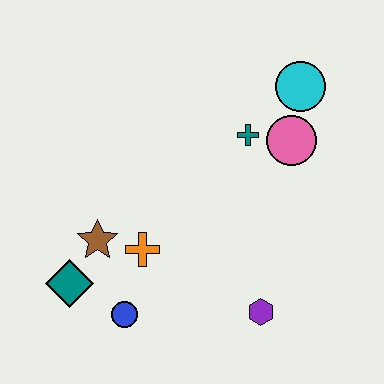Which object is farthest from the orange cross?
The cyan circle is farthest from the orange cross.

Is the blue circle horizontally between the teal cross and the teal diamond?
Yes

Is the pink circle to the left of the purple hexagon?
No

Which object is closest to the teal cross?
The pink circle is closest to the teal cross.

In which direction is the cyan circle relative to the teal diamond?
The cyan circle is to the right of the teal diamond.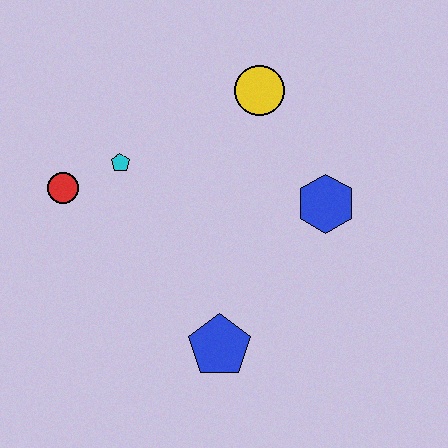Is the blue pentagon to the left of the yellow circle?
Yes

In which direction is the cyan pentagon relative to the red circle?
The cyan pentagon is to the right of the red circle.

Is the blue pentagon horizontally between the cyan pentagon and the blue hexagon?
Yes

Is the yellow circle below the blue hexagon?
No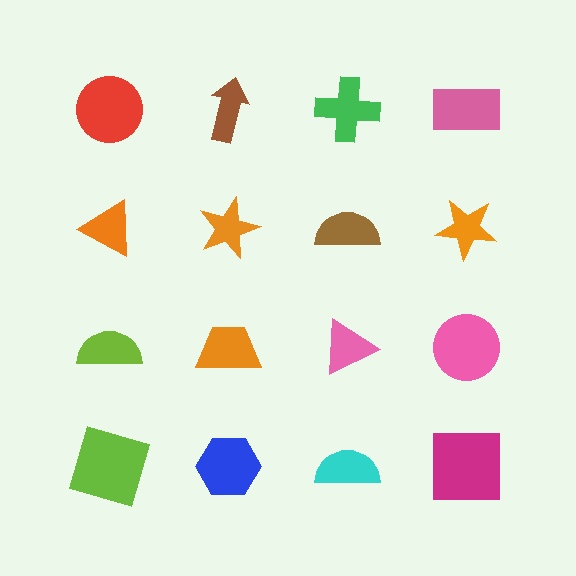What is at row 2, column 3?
A brown semicircle.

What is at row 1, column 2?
A brown arrow.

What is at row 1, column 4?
A pink rectangle.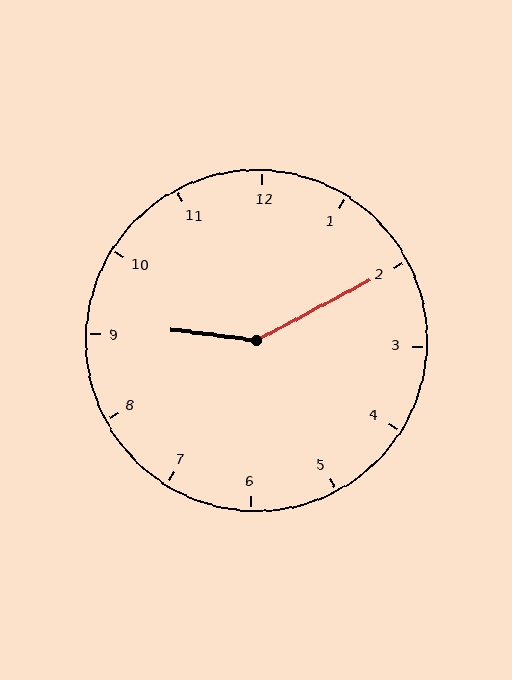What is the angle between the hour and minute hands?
Approximately 145 degrees.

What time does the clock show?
9:10.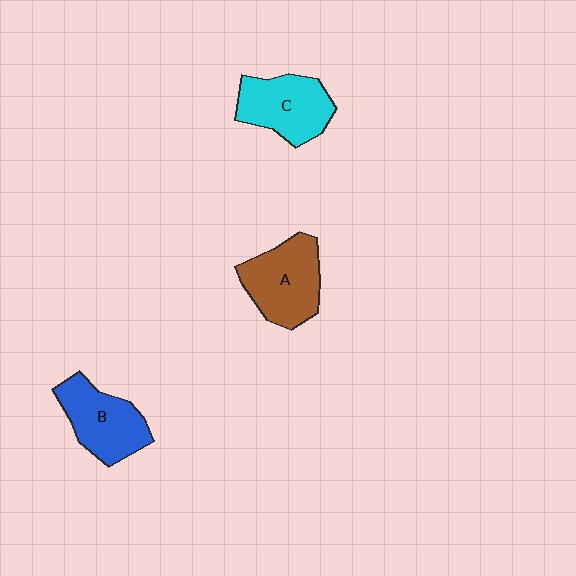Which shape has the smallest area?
Shape B (blue).